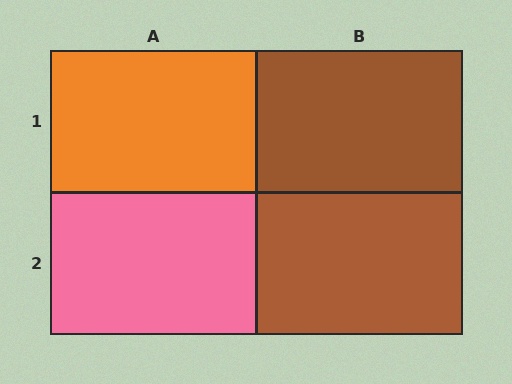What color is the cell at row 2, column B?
Brown.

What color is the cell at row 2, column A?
Pink.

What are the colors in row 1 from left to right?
Orange, brown.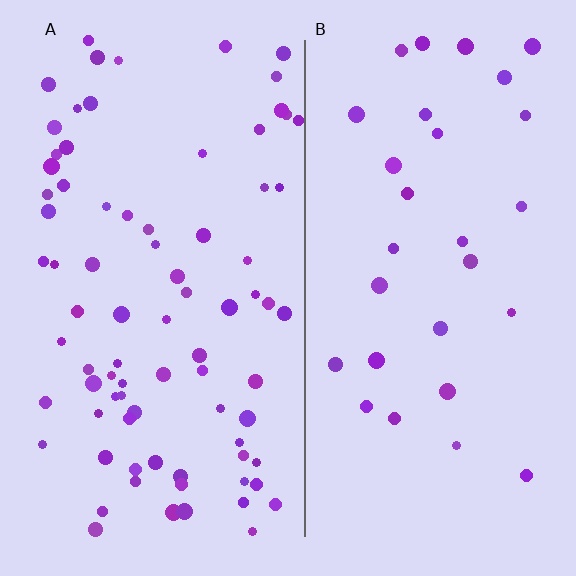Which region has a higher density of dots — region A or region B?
A (the left).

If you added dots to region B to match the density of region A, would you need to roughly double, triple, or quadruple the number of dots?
Approximately triple.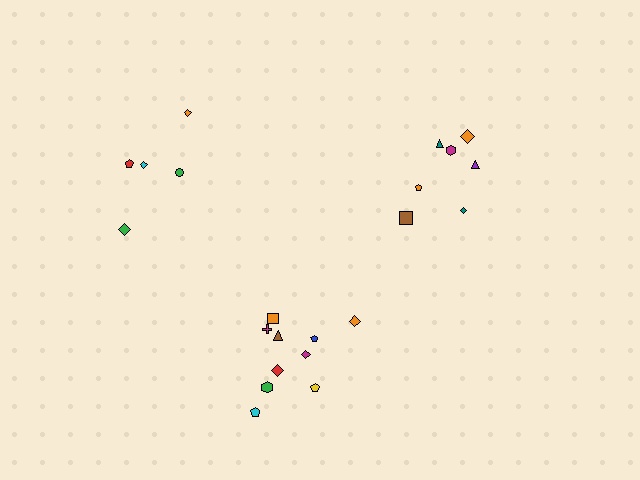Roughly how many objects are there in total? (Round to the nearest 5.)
Roughly 20 objects in total.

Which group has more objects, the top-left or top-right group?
The top-right group.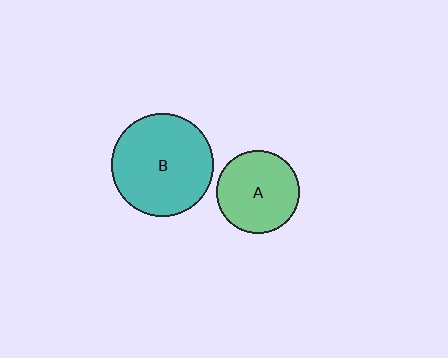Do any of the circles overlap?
No, none of the circles overlap.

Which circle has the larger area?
Circle B (teal).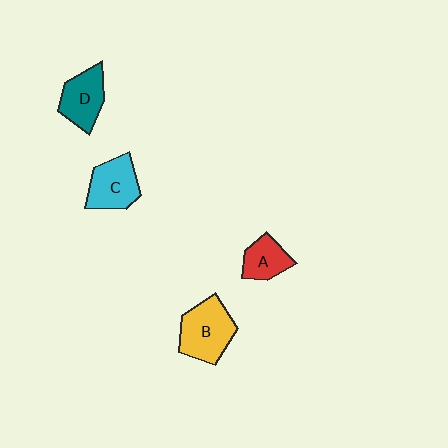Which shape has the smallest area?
Shape A (red).